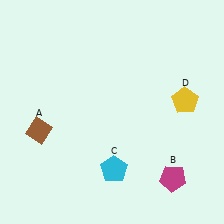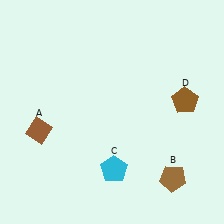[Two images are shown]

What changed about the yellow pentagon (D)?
In Image 1, D is yellow. In Image 2, it changed to brown.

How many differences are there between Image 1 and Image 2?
There are 2 differences between the two images.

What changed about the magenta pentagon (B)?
In Image 1, B is magenta. In Image 2, it changed to brown.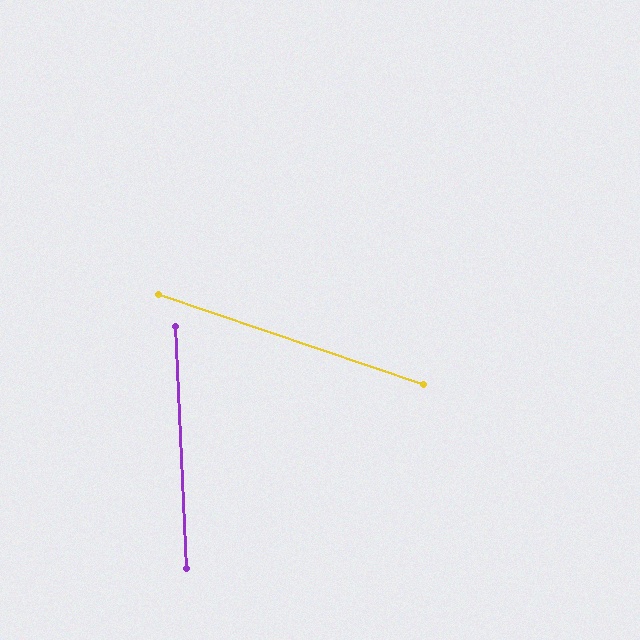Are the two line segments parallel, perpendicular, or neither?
Neither parallel nor perpendicular — they differ by about 69°.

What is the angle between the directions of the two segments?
Approximately 69 degrees.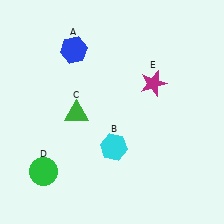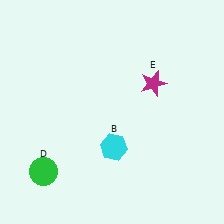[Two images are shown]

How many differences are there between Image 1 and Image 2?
There are 2 differences between the two images.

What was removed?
The green triangle (C), the blue hexagon (A) were removed in Image 2.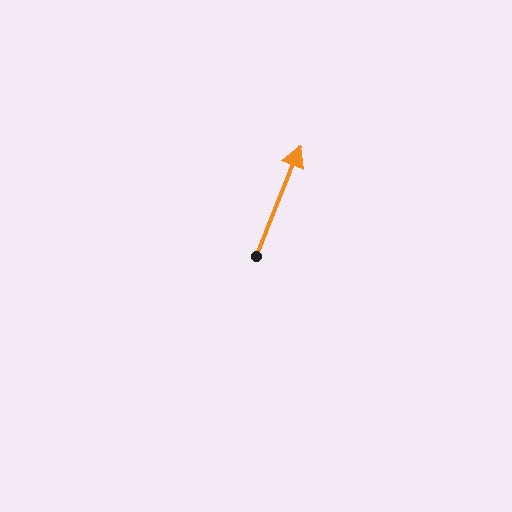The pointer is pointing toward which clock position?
Roughly 1 o'clock.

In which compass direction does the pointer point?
North.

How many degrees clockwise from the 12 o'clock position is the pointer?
Approximately 22 degrees.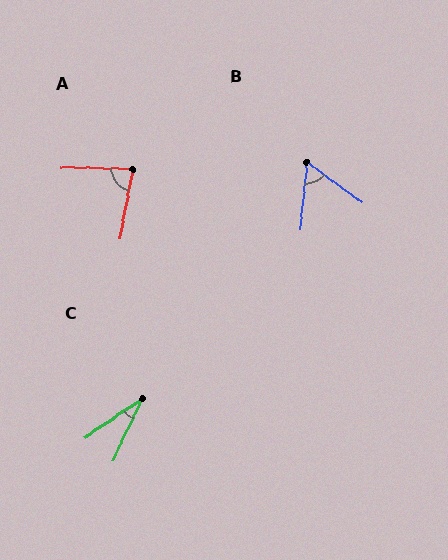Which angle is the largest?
A, at approximately 81 degrees.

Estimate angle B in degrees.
Approximately 60 degrees.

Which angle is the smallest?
C, at approximately 31 degrees.